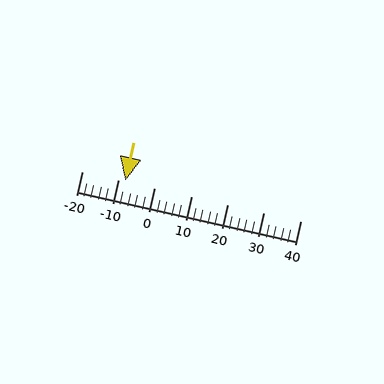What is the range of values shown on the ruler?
The ruler shows values from -20 to 40.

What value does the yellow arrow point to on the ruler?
The yellow arrow points to approximately -8.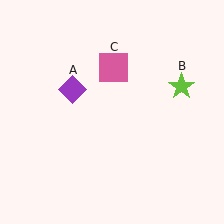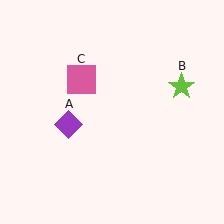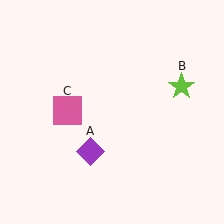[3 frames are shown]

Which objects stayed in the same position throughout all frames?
Lime star (object B) remained stationary.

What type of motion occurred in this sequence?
The purple diamond (object A), pink square (object C) rotated counterclockwise around the center of the scene.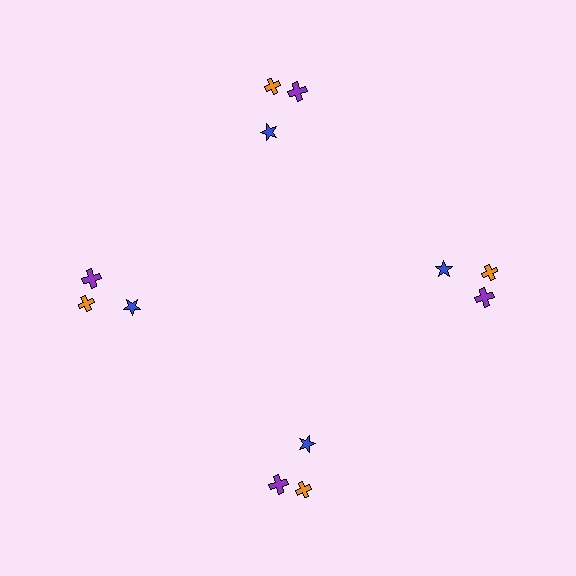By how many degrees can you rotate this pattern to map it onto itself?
The pattern maps onto itself every 90 degrees of rotation.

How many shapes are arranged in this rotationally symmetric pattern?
There are 12 shapes, arranged in 4 groups of 3.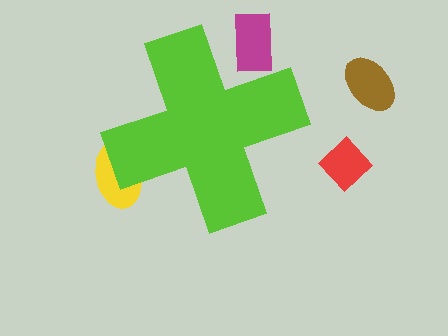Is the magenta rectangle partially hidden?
Yes, the magenta rectangle is partially hidden behind the lime cross.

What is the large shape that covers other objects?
A lime cross.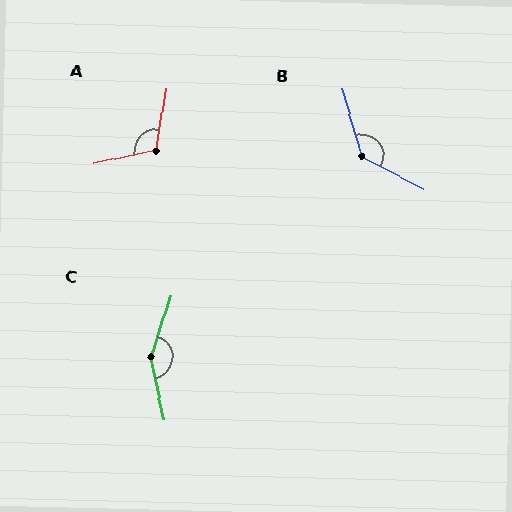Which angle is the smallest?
A, at approximately 112 degrees.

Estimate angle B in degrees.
Approximately 134 degrees.